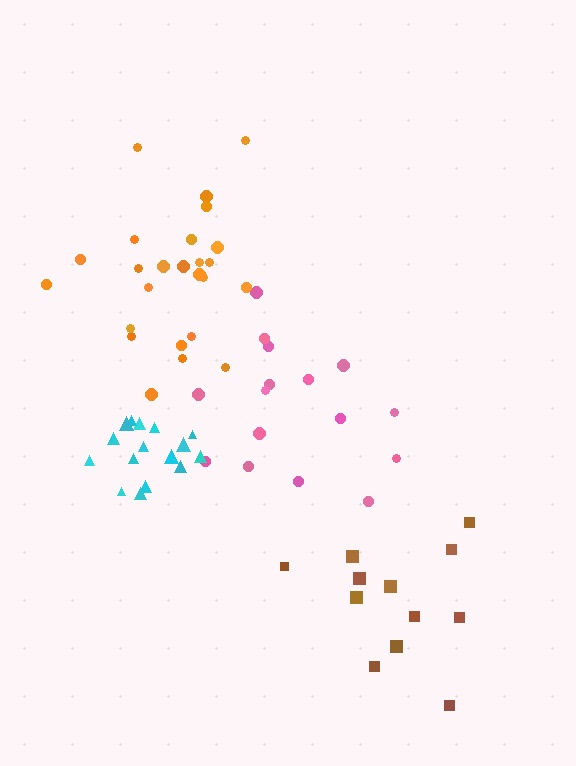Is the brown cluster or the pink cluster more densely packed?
Pink.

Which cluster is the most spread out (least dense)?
Brown.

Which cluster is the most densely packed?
Cyan.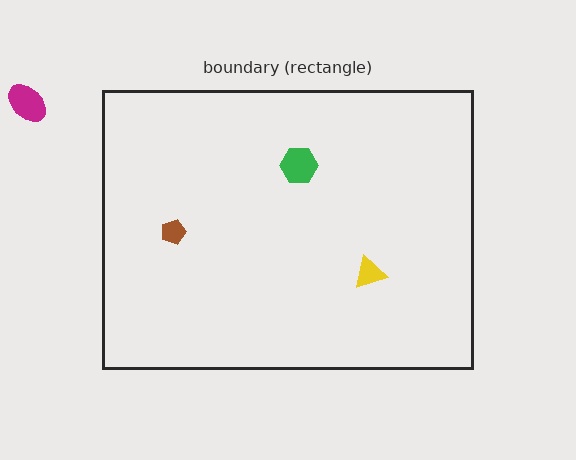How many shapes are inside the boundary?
3 inside, 1 outside.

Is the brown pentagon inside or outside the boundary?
Inside.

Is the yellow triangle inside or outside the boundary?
Inside.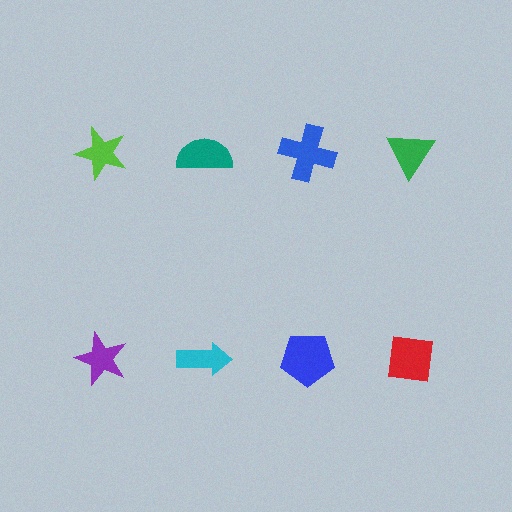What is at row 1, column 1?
A lime star.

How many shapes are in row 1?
4 shapes.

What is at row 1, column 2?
A teal semicircle.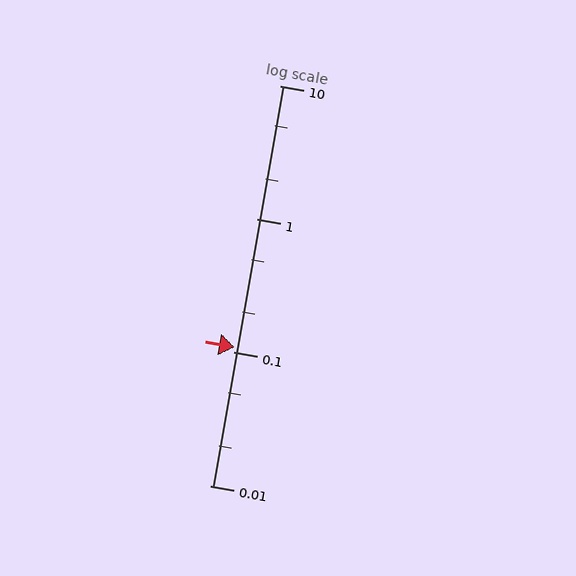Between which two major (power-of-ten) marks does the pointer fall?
The pointer is between 0.1 and 1.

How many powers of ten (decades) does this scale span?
The scale spans 3 decades, from 0.01 to 10.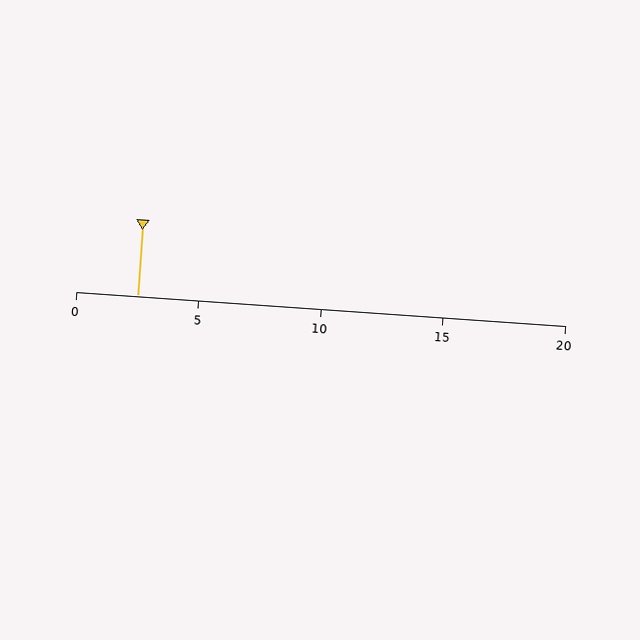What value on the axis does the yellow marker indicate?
The marker indicates approximately 2.5.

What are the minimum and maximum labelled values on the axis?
The axis runs from 0 to 20.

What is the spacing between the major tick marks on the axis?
The major ticks are spaced 5 apart.